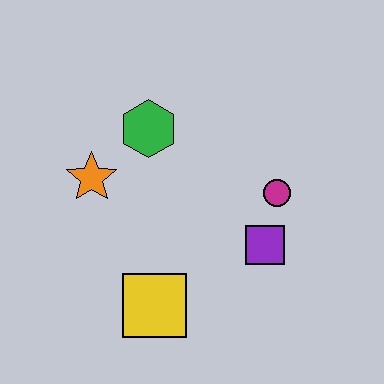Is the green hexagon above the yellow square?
Yes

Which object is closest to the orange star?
The green hexagon is closest to the orange star.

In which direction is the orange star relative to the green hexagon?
The orange star is to the left of the green hexagon.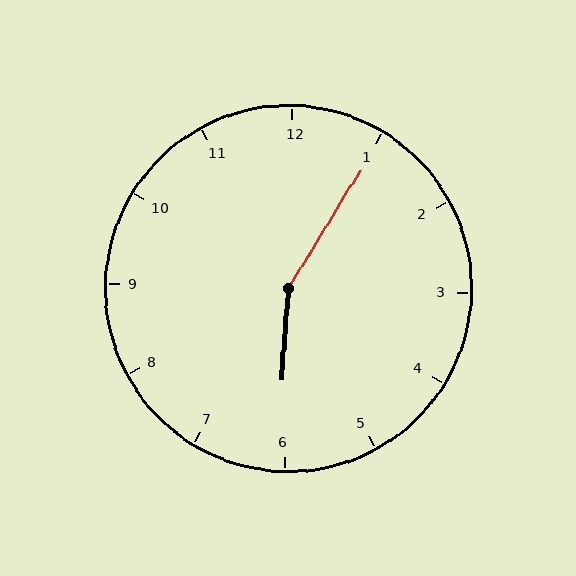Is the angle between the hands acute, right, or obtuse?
It is obtuse.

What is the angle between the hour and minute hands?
Approximately 152 degrees.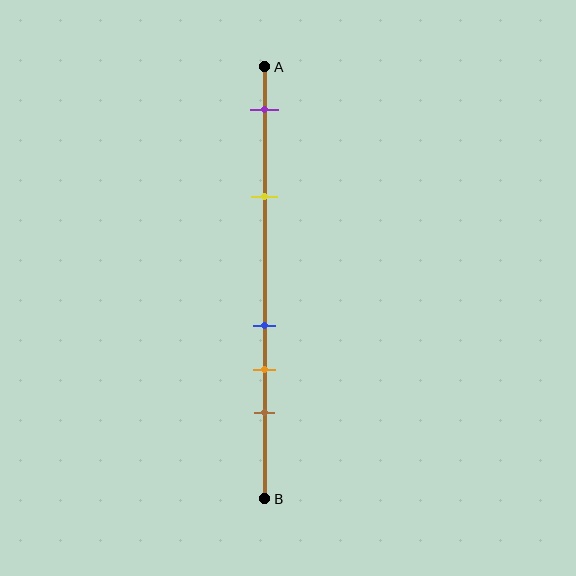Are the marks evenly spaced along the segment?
No, the marks are not evenly spaced.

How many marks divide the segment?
There are 5 marks dividing the segment.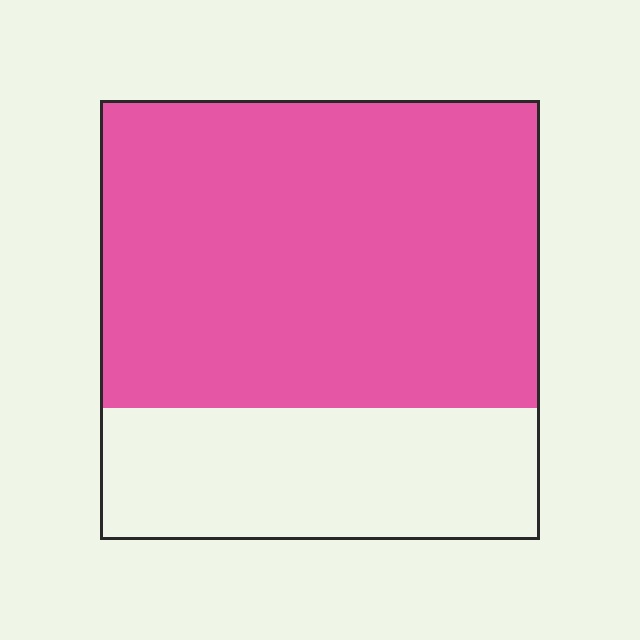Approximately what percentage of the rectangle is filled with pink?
Approximately 70%.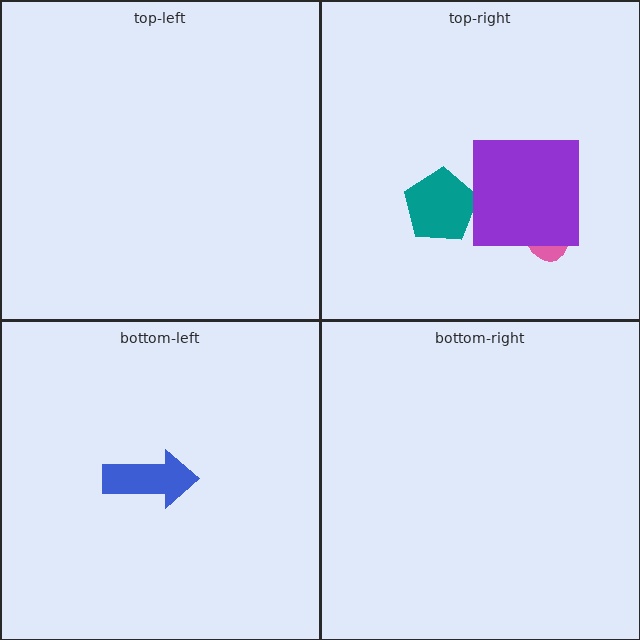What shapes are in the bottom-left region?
The blue arrow.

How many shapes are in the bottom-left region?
1.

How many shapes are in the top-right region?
3.